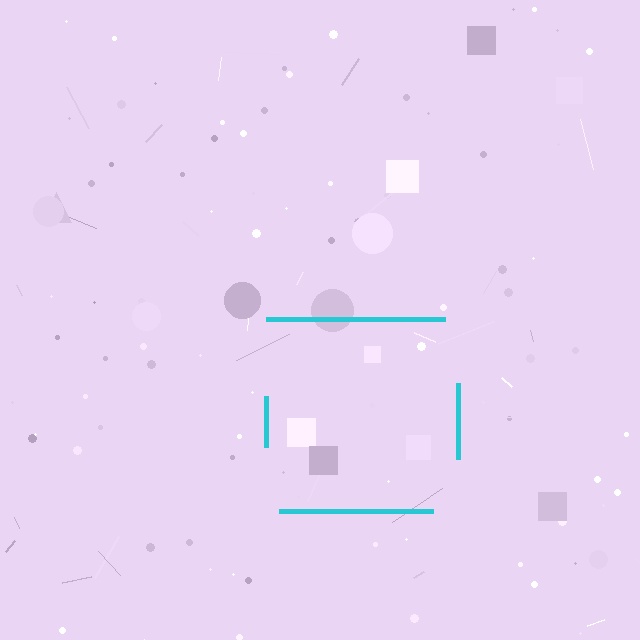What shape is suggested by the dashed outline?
The dashed outline suggests a square.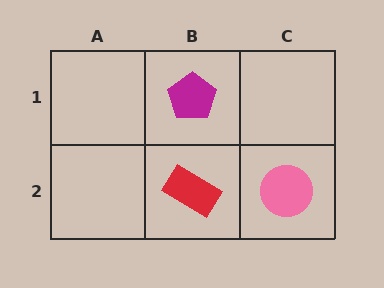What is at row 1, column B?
A magenta pentagon.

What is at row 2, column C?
A pink circle.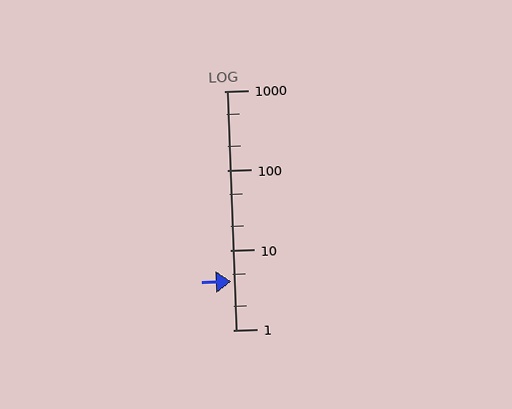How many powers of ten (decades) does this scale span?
The scale spans 3 decades, from 1 to 1000.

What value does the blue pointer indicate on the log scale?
The pointer indicates approximately 4.1.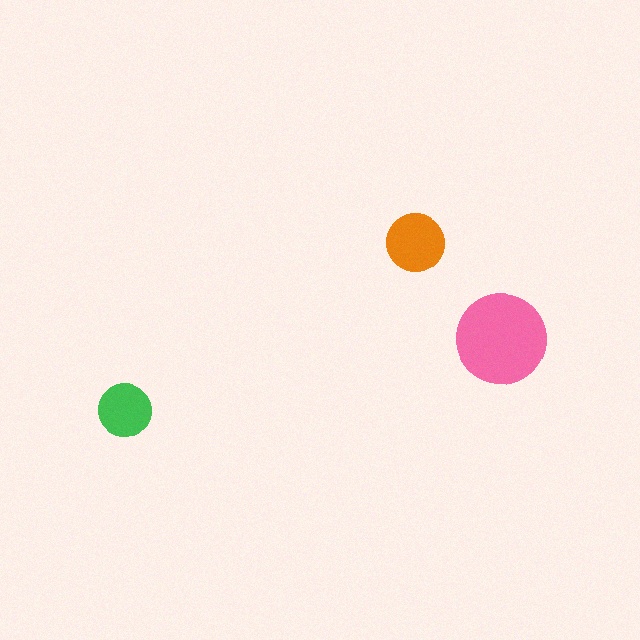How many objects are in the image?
There are 3 objects in the image.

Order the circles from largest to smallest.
the pink one, the orange one, the green one.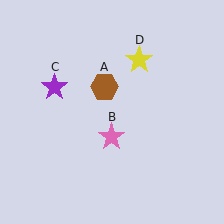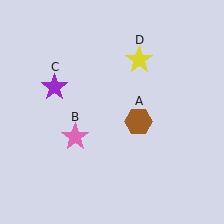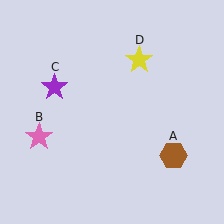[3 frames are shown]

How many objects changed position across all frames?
2 objects changed position: brown hexagon (object A), pink star (object B).